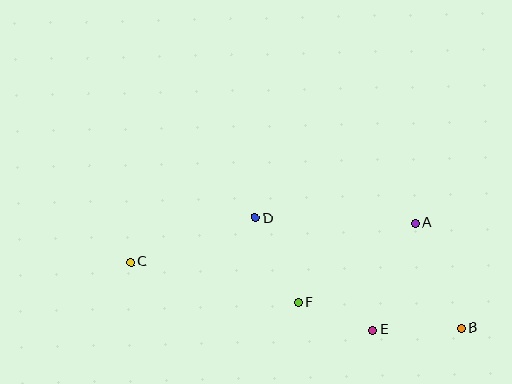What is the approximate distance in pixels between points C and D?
The distance between C and D is approximately 132 pixels.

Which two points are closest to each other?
Points E and F are closest to each other.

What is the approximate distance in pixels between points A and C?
The distance between A and C is approximately 287 pixels.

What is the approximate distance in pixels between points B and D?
The distance between B and D is approximately 233 pixels.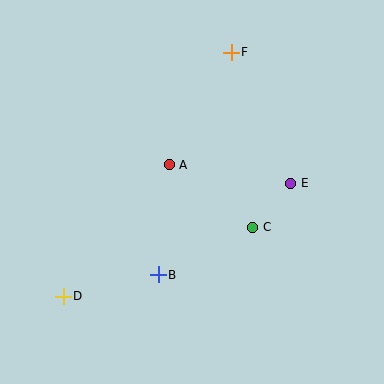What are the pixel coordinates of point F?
Point F is at (231, 52).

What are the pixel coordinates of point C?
Point C is at (253, 227).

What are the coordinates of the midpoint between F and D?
The midpoint between F and D is at (147, 174).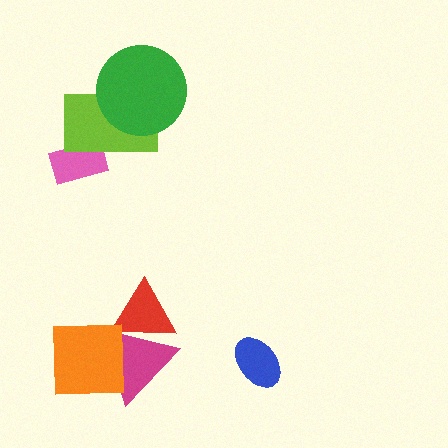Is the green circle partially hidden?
No, no other shape covers it.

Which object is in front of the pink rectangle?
The lime rectangle is in front of the pink rectangle.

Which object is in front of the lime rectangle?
The green circle is in front of the lime rectangle.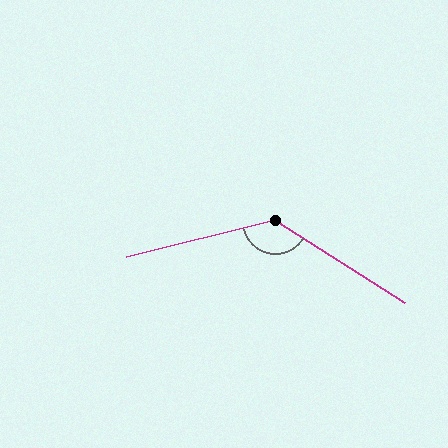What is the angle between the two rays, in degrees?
Approximately 134 degrees.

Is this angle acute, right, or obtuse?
It is obtuse.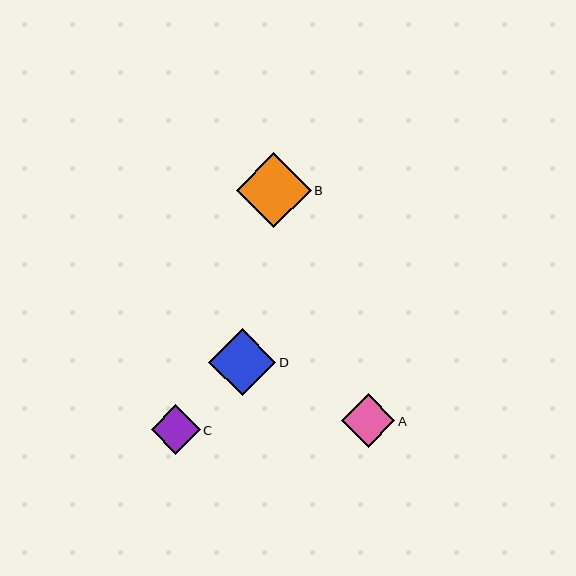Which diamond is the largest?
Diamond B is the largest with a size of approximately 75 pixels.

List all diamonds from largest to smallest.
From largest to smallest: B, D, A, C.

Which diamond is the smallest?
Diamond C is the smallest with a size of approximately 49 pixels.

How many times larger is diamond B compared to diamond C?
Diamond B is approximately 1.5 times the size of diamond C.